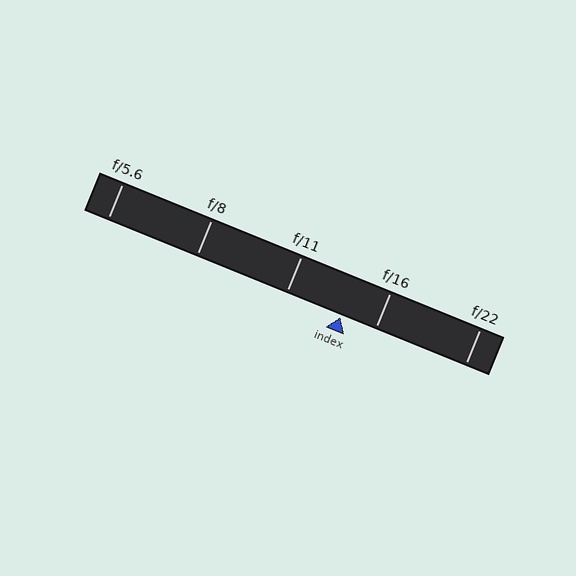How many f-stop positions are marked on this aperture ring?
There are 5 f-stop positions marked.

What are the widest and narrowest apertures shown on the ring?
The widest aperture shown is f/5.6 and the narrowest is f/22.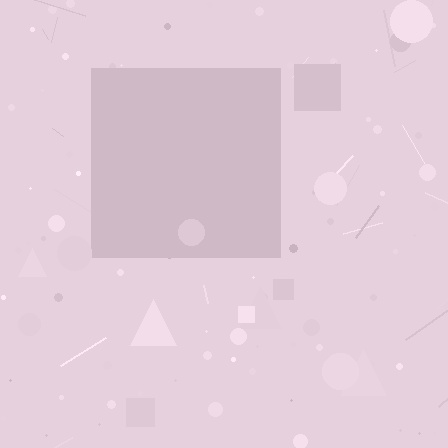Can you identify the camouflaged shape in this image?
The camouflaged shape is a square.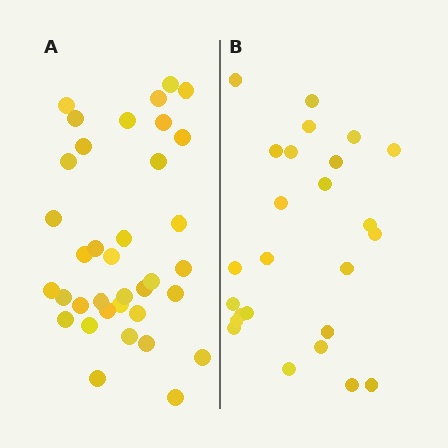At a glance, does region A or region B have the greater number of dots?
Region A (the left region) has more dots.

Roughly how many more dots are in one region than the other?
Region A has roughly 12 or so more dots than region B.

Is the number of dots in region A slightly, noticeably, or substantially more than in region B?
Region A has noticeably more, but not dramatically so. The ratio is roughly 1.4 to 1.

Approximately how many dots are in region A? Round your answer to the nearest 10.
About 40 dots. (The exact count is 36, which rounds to 40.)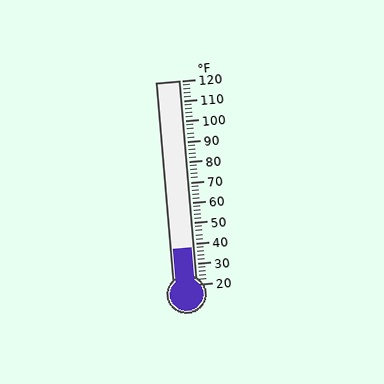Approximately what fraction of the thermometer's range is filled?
The thermometer is filled to approximately 20% of its range.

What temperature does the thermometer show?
The thermometer shows approximately 38°F.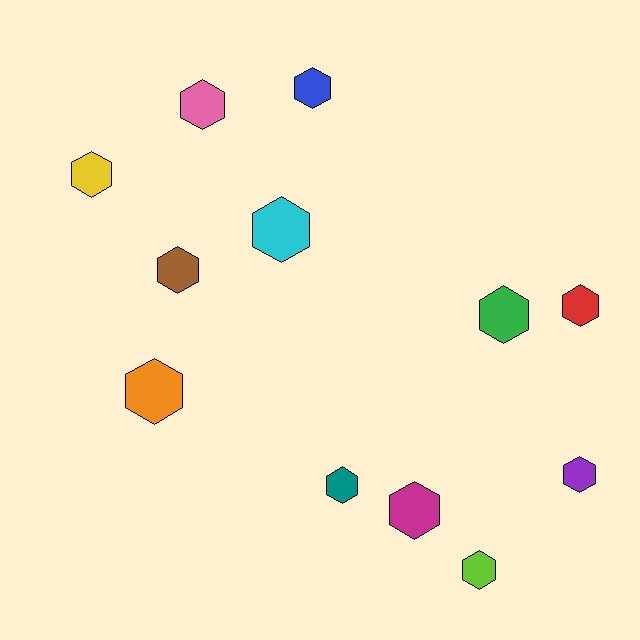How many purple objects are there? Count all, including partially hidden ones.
There is 1 purple object.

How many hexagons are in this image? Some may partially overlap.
There are 12 hexagons.